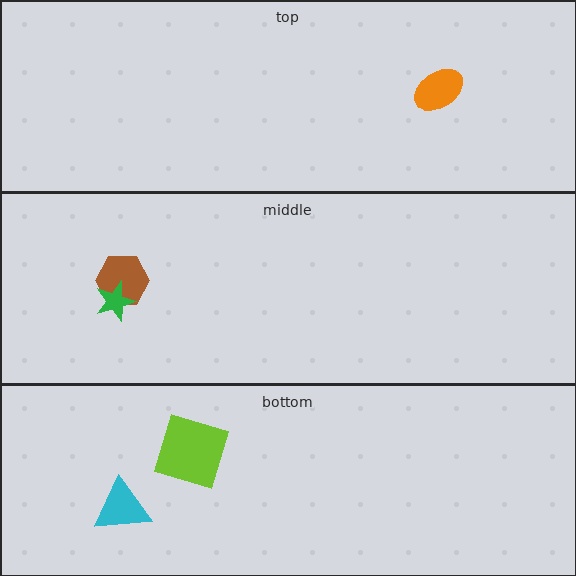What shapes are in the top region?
The orange ellipse.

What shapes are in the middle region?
The brown hexagon, the green star.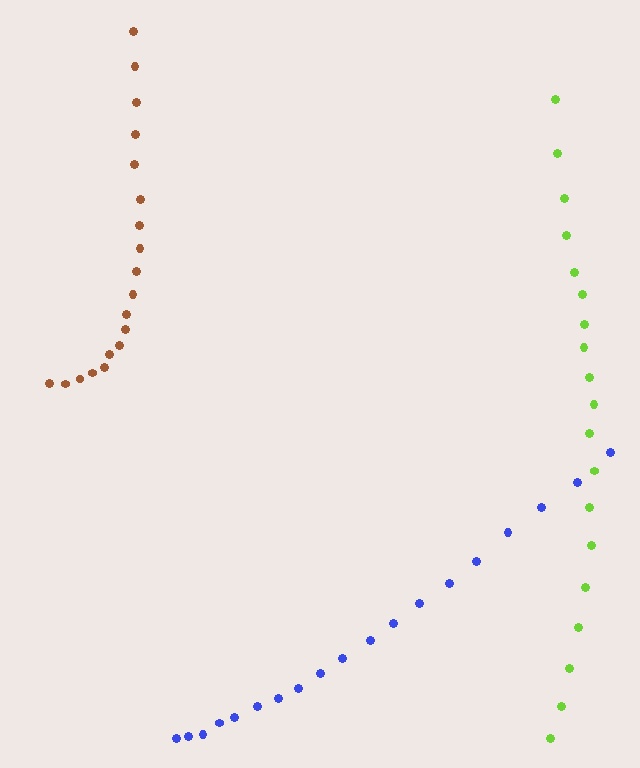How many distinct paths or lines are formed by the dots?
There are 3 distinct paths.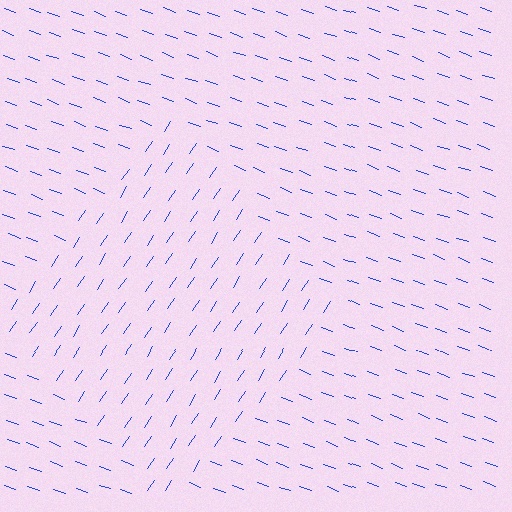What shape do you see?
I see a diamond.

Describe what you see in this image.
The image is filled with small blue line segments. A diamond region in the image has lines oriented differently from the surrounding lines, creating a visible texture boundary.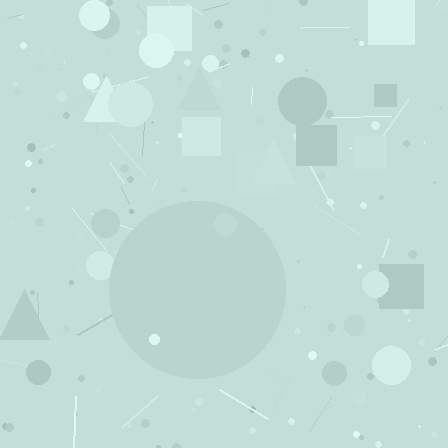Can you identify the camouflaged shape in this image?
The camouflaged shape is a circle.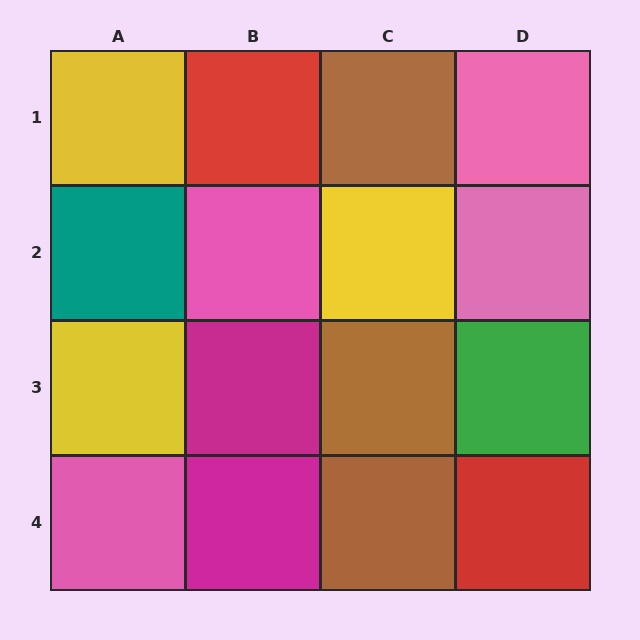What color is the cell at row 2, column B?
Pink.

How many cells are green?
1 cell is green.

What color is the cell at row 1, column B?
Red.